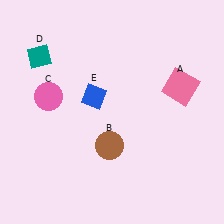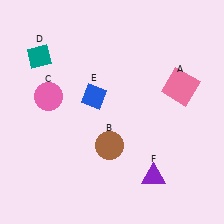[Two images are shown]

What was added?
A purple triangle (F) was added in Image 2.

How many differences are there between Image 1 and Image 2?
There is 1 difference between the two images.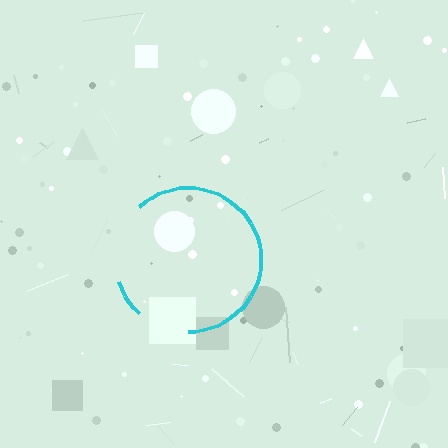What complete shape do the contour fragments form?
The contour fragments form a circle.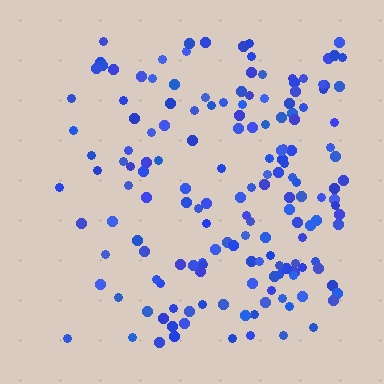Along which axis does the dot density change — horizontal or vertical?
Horizontal.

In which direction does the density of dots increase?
From left to right, with the right side densest.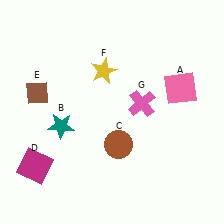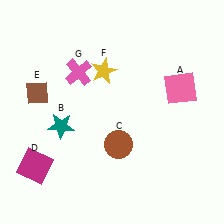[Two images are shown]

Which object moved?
The pink cross (G) moved left.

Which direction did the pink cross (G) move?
The pink cross (G) moved left.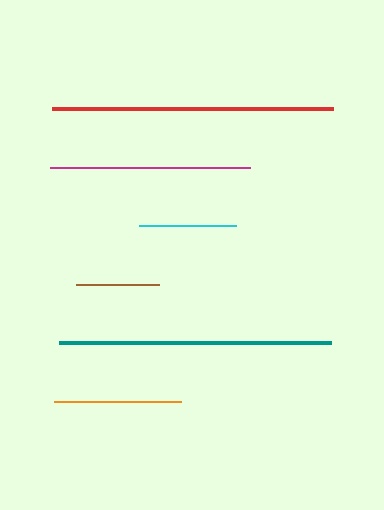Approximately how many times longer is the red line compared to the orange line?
The red line is approximately 2.2 times the length of the orange line.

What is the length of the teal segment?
The teal segment is approximately 273 pixels long.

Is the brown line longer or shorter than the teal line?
The teal line is longer than the brown line.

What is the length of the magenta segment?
The magenta segment is approximately 200 pixels long.